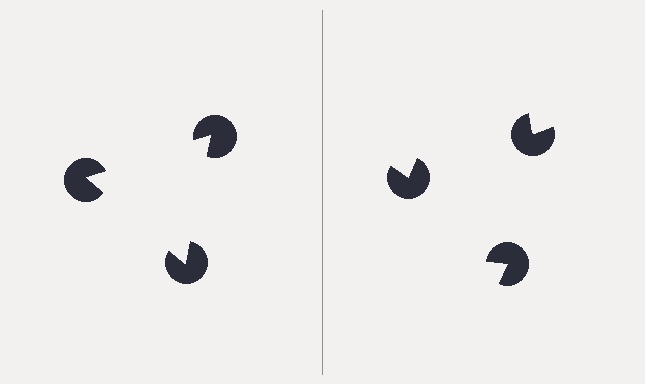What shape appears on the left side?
An illusory triangle.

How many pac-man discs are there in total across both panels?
6 — 3 on each side.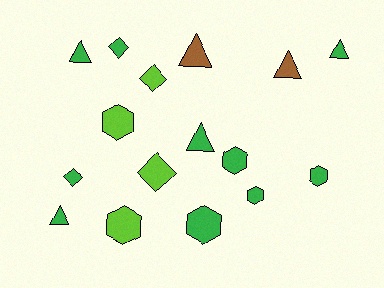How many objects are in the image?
There are 16 objects.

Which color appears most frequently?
Green, with 10 objects.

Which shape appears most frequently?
Hexagon, with 6 objects.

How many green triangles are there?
There are 4 green triangles.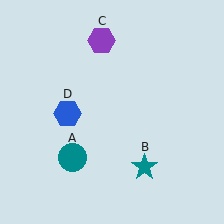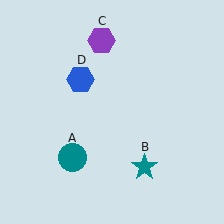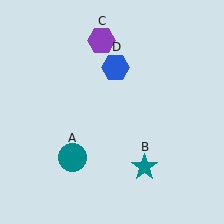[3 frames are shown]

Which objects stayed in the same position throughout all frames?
Teal circle (object A) and teal star (object B) and purple hexagon (object C) remained stationary.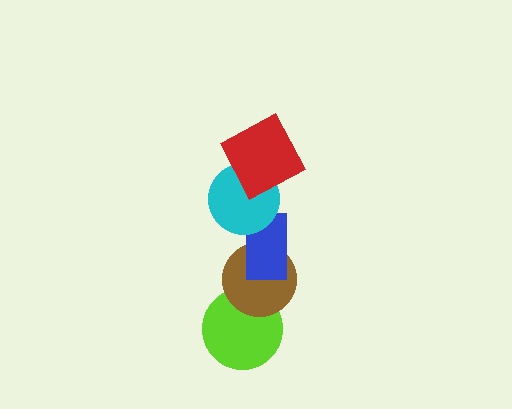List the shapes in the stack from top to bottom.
From top to bottom: the red square, the cyan circle, the blue rectangle, the brown circle, the lime circle.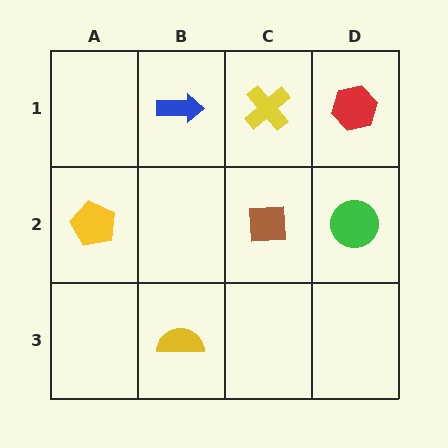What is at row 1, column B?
A blue arrow.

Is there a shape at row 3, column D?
No, that cell is empty.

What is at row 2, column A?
A yellow pentagon.